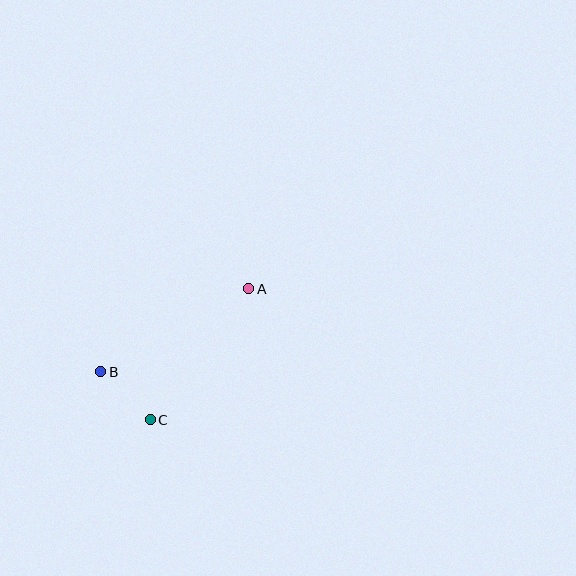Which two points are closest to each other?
Points B and C are closest to each other.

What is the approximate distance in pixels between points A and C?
The distance between A and C is approximately 164 pixels.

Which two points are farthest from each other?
Points A and B are farthest from each other.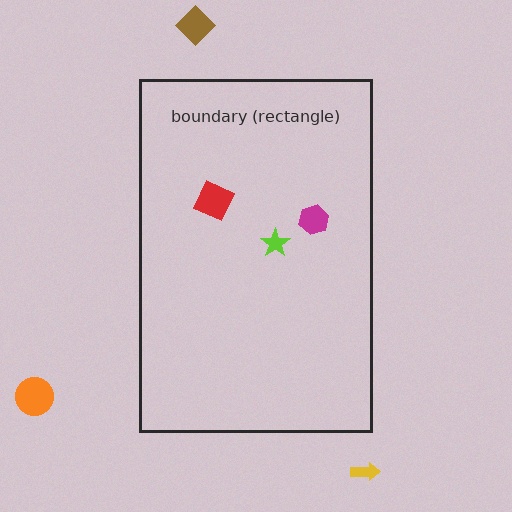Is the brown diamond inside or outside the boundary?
Outside.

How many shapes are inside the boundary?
3 inside, 3 outside.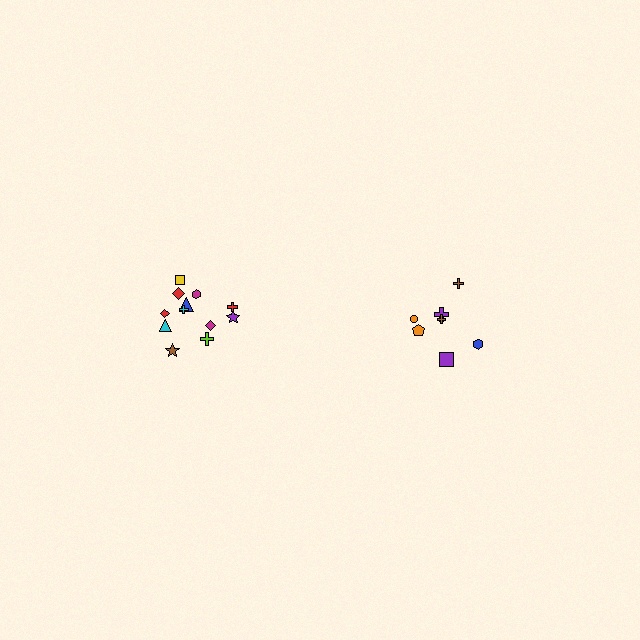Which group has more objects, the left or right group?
The left group.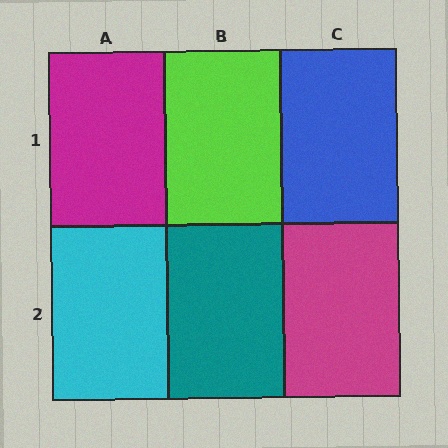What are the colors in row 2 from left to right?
Cyan, teal, magenta.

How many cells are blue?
1 cell is blue.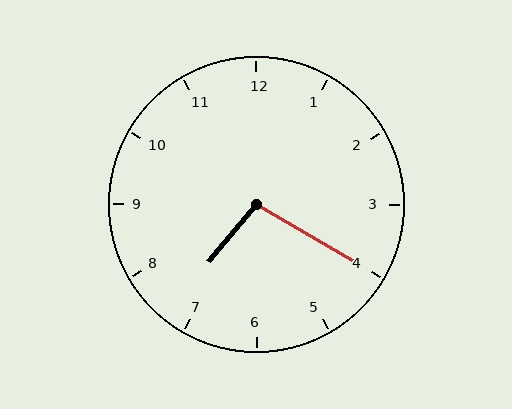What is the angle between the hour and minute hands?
Approximately 100 degrees.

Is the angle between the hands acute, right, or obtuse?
It is obtuse.